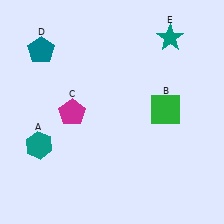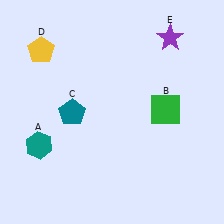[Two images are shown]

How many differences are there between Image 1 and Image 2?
There are 3 differences between the two images.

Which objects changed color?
C changed from magenta to teal. D changed from teal to yellow. E changed from teal to purple.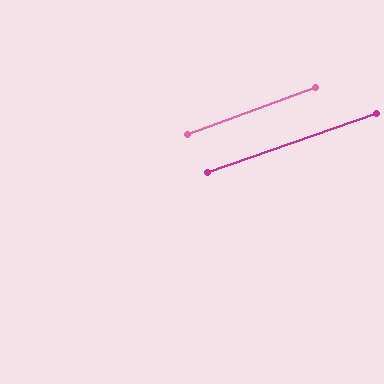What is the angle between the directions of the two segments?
Approximately 1 degree.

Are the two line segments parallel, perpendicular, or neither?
Parallel — their directions differ by only 0.8°.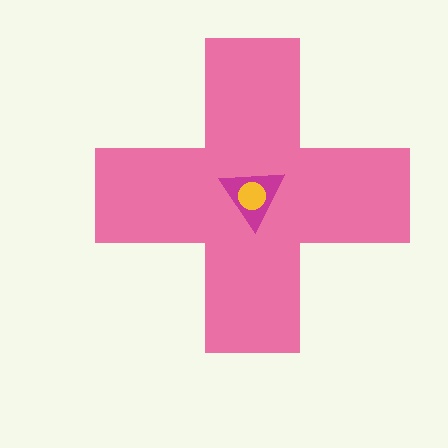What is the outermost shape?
The pink cross.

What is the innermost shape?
The yellow circle.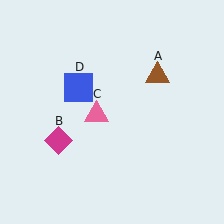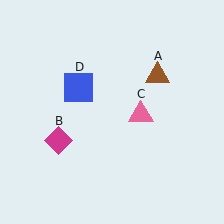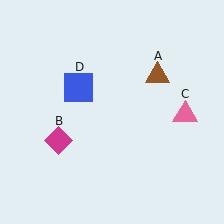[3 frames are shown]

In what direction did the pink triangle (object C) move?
The pink triangle (object C) moved right.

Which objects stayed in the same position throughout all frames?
Brown triangle (object A) and magenta diamond (object B) and blue square (object D) remained stationary.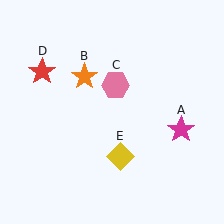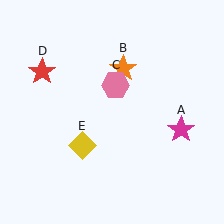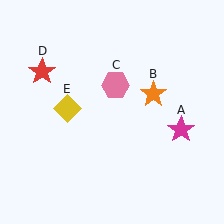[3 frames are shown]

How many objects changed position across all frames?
2 objects changed position: orange star (object B), yellow diamond (object E).